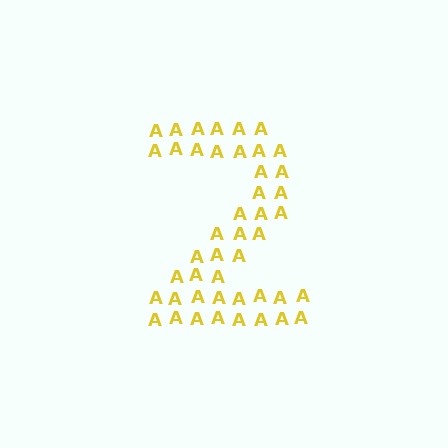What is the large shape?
The large shape is the digit 2.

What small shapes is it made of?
It is made of small letter A's.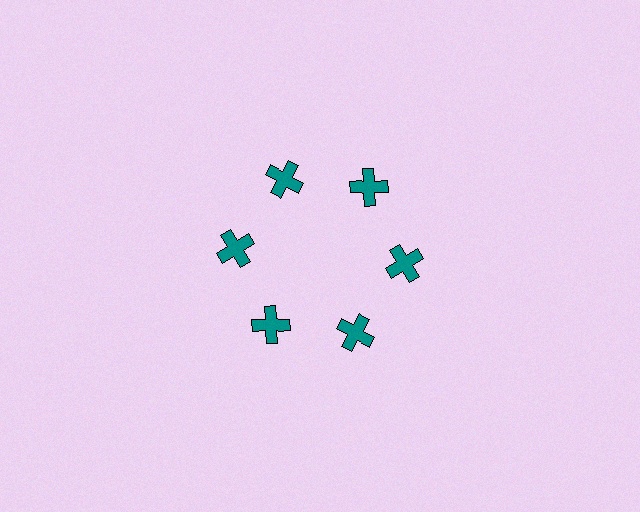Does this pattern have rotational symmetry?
Yes, this pattern has 6-fold rotational symmetry. It looks the same after rotating 60 degrees around the center.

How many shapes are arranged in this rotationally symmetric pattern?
There are 6 shapes, arranged in 6 groups of 1.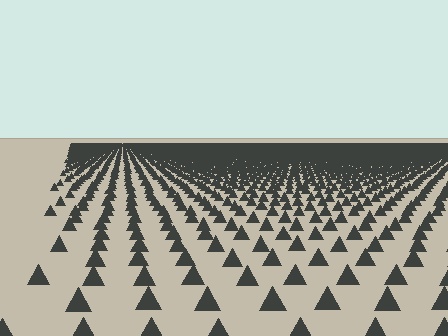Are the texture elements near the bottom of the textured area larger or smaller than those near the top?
Larger. Near the bottom, elements are closer to the viewer and appear at a bigger on-screen size.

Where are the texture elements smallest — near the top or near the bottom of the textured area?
Near the top.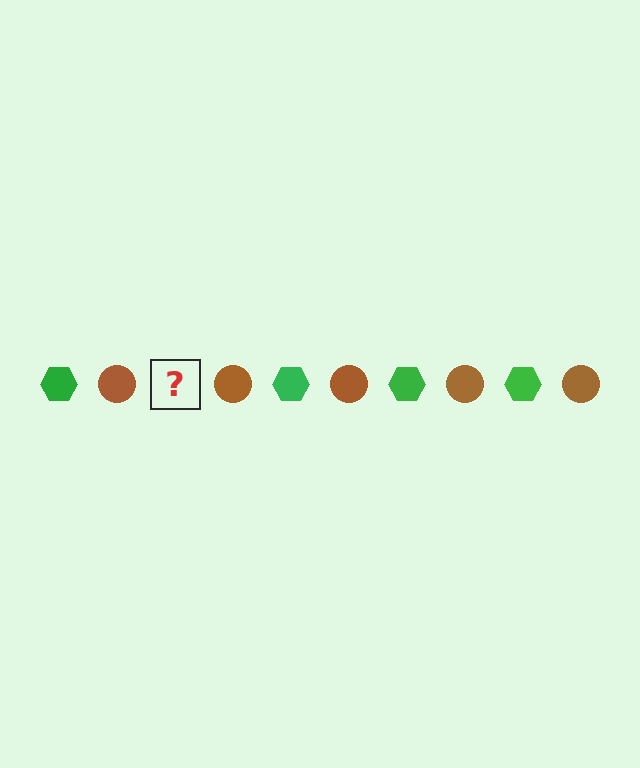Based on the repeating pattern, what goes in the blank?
The blank should be a green hexagon.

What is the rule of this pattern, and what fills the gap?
The rule is that the pattern alternates between green hexagon and brown circle. The gap should be filled with a green hexagon.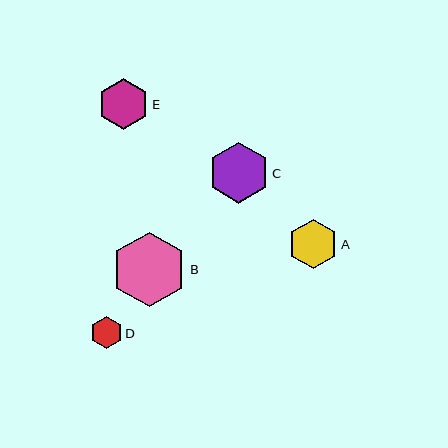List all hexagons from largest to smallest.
From largest to smallest: B, C, E, A, D.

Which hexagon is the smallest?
Hexagon D is the smallest with a size of approximately 32 pixels.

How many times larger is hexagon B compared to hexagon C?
Hexagon B is approximately 1.2 times the size of hexagon C.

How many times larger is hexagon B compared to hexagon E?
Hexagon B is approximately 1.5 times the size of hexagon E.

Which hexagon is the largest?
Hexagon B is the largest with a size of approximately 75 pixels.